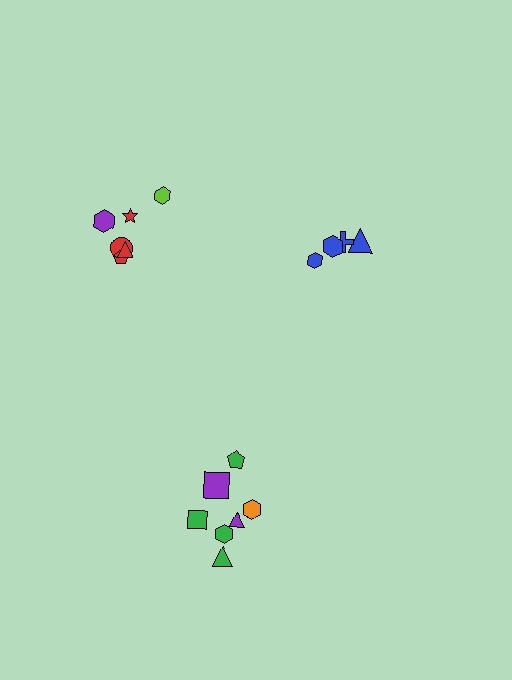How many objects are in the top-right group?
There are 4 objects.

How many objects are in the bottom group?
There are 7 objects.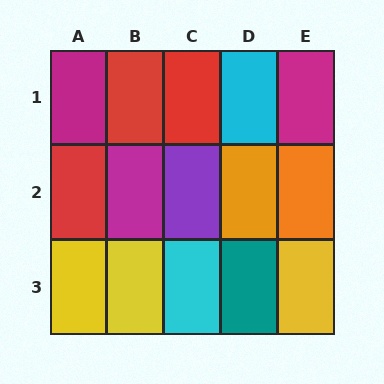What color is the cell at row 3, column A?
Yellow.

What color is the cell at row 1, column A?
Magenta.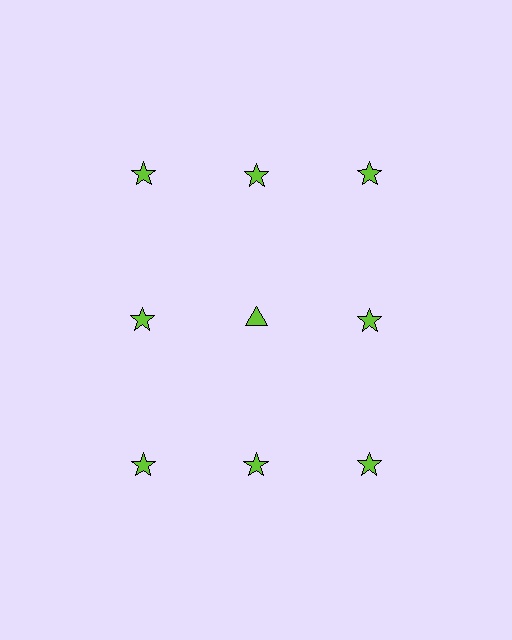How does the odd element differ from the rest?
It has a different shape: triangle instead of star.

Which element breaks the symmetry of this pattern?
The lime triangle in the second row, second from left column breaks the symmetry. All other shapes are lime stars.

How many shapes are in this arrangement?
There are 9 shapes arranged in a grid pattern.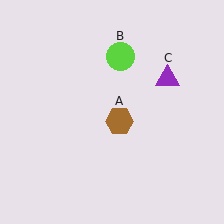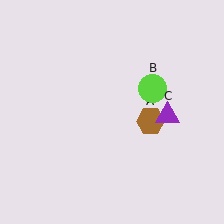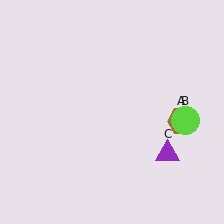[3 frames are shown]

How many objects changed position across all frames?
3 objects changed position: brown hexagon (object A), lime circle (object B), purple triangle (object C).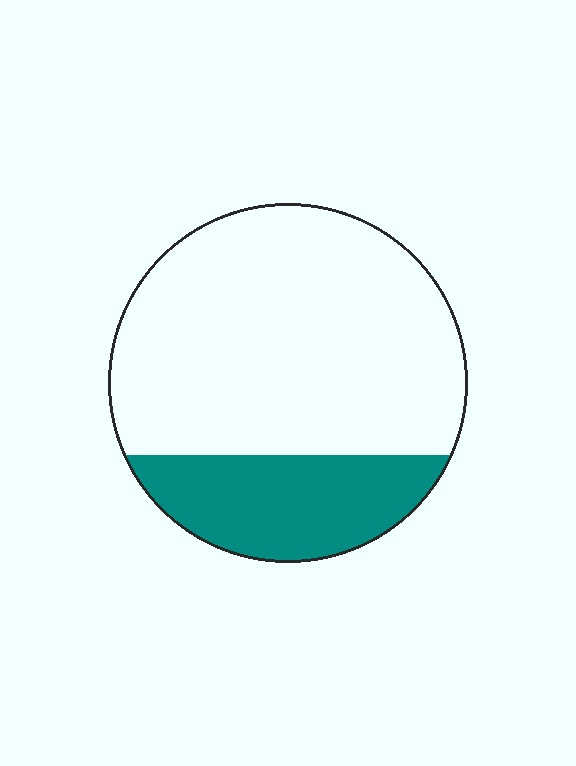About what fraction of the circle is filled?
About one quarter (1/4).